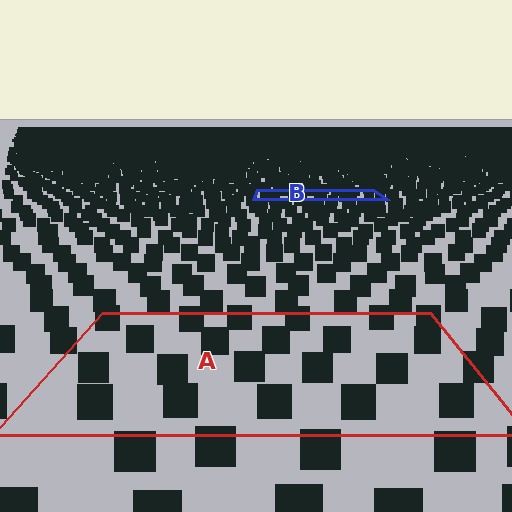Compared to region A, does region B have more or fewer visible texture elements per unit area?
Region B has more texture elements per unit area — they are packed more densely because it is farther away.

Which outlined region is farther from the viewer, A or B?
Region B is farther from the viewer — the texture elements inside it appear smaller and more densely packed.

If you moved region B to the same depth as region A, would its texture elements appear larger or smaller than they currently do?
They would appear larger. At a closer depth, the same texture elements are projected at a bigger on-screen size.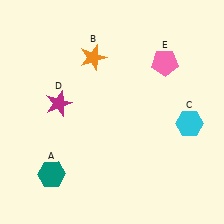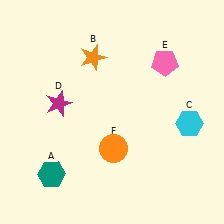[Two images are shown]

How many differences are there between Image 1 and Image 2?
There is 1 difference between the two images.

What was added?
An orange circle (F) was added in Image 2.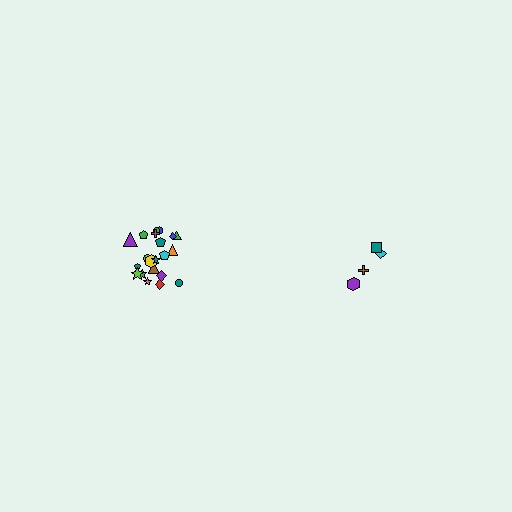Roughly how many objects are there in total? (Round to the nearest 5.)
Roughly 25 objects in total.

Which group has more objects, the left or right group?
The left group.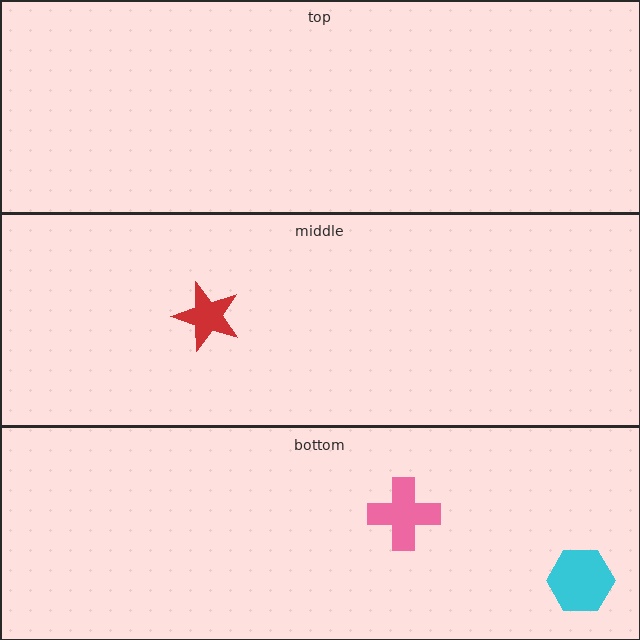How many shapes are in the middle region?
1.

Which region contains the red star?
The middle region.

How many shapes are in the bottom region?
2.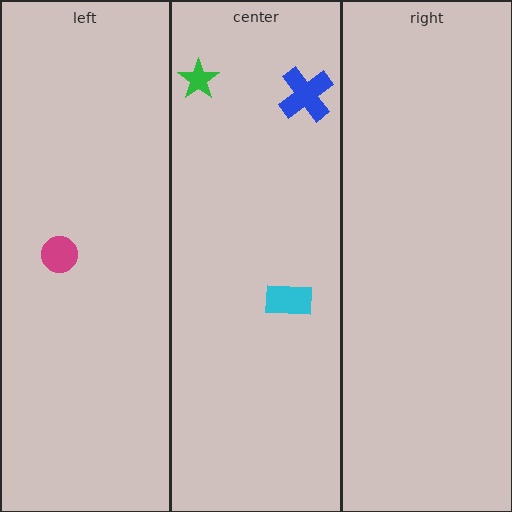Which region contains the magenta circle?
The left region.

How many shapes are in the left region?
1.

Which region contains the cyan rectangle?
The center region.